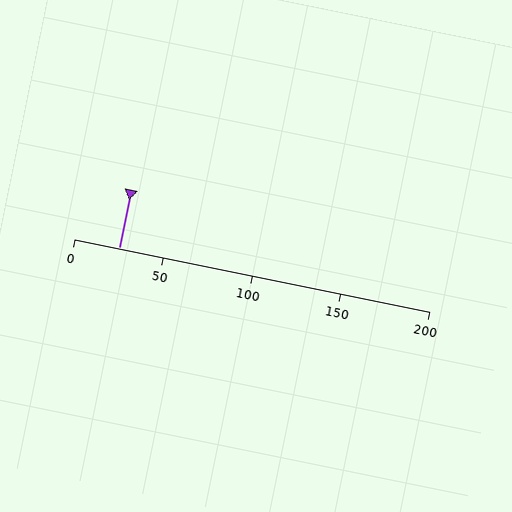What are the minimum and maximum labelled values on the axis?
The axis runs from 0 to 200.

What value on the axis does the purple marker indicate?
The marker indicates approximately 25.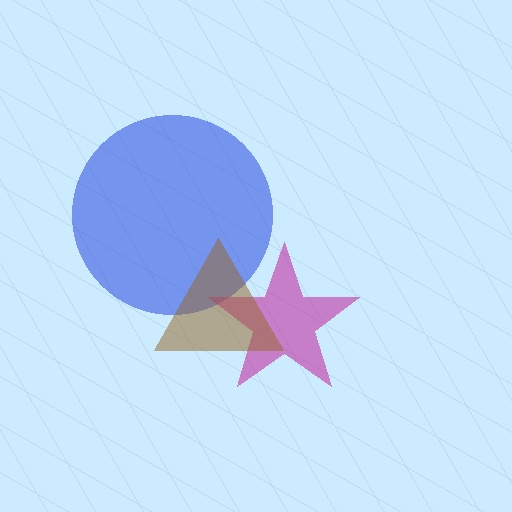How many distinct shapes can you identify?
There are 3 distinct shapes: a blue circle, a magenta star, a brown triangle.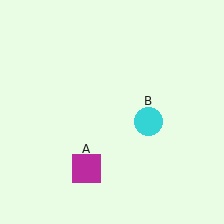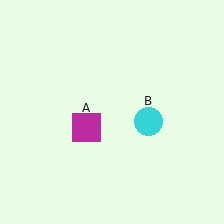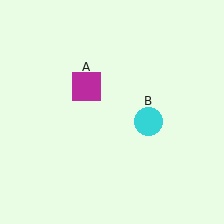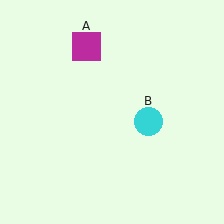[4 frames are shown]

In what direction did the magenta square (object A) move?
The magenta square (object A) moved up.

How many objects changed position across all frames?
1 object changed position: magenta square (object A).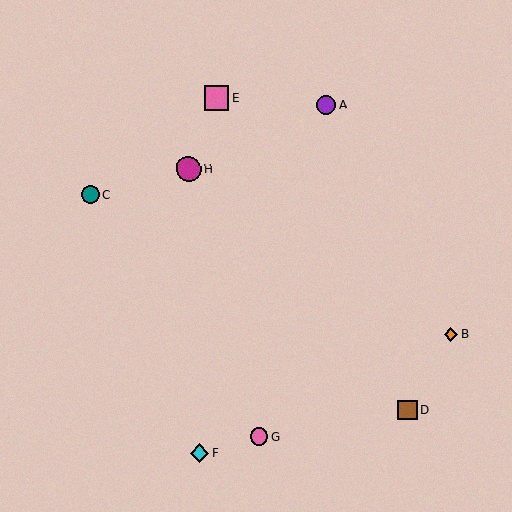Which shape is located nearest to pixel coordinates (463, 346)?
The orange diamond (labeled B) at (451, 334) is nearest to that location.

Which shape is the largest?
The magenta circle (labeled H) is the largest.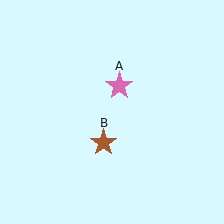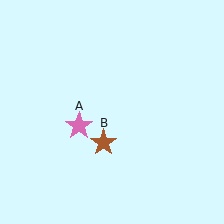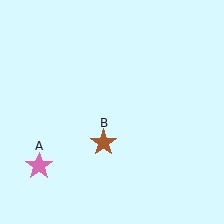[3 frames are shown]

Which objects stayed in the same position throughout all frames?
Brown star (object B) remained stationary.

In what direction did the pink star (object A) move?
The pink star (object A) moved down and to the left.